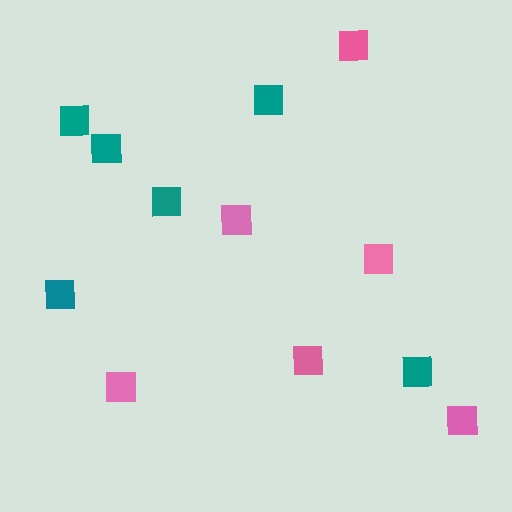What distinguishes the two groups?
There are 2 groups: one group of teal squares (6) and one group of pink squares (6).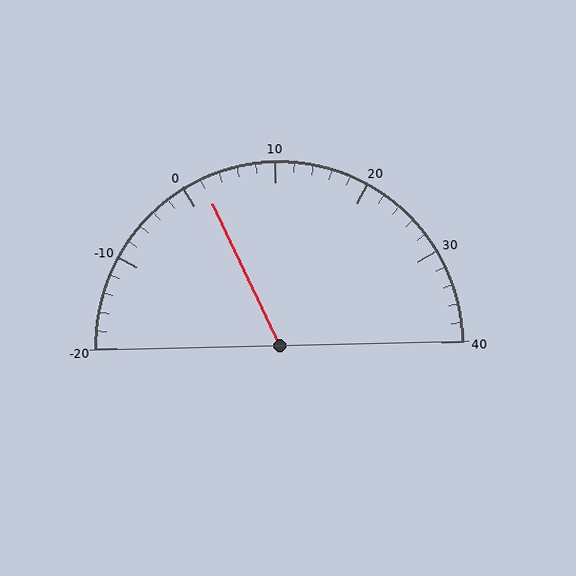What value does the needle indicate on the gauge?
The needle indicates approximately 2.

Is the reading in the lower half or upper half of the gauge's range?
The reading is in the lower half of the range (-20 to 40).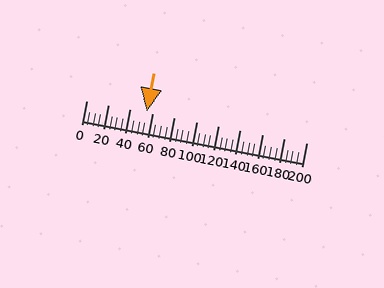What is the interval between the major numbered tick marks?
The major tick marks are spaced 20 units apart.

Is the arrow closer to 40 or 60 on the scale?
The arrow is closer to 60.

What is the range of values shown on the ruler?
The ruler shows values from 0 to 200.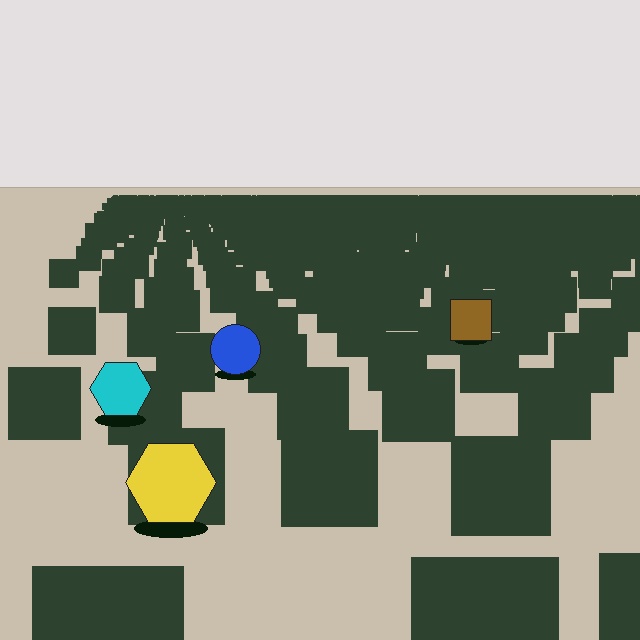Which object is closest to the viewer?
The yellow hexagon is closest. The texture marks near it are larger and more spread out.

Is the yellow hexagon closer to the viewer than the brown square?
Yes. The yellow hexagon is closer — you can tell from the texture gradient: the ground texture is coarser near it.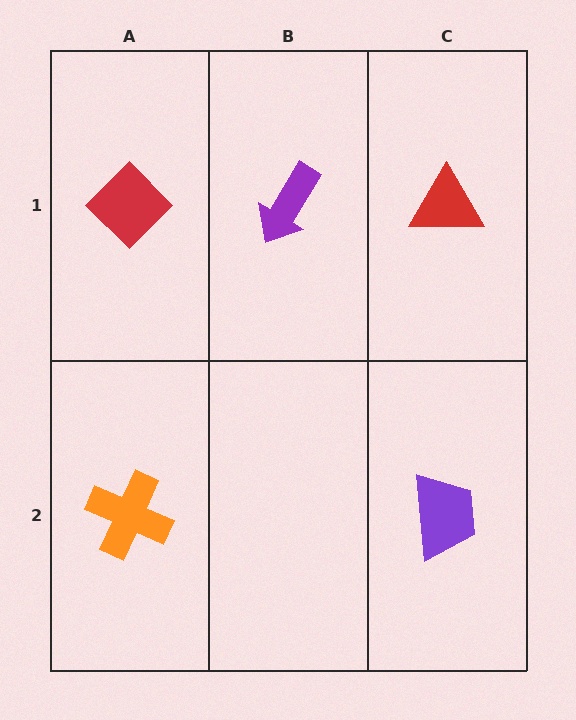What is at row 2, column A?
An orange cross.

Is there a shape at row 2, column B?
No, that cell is empty.